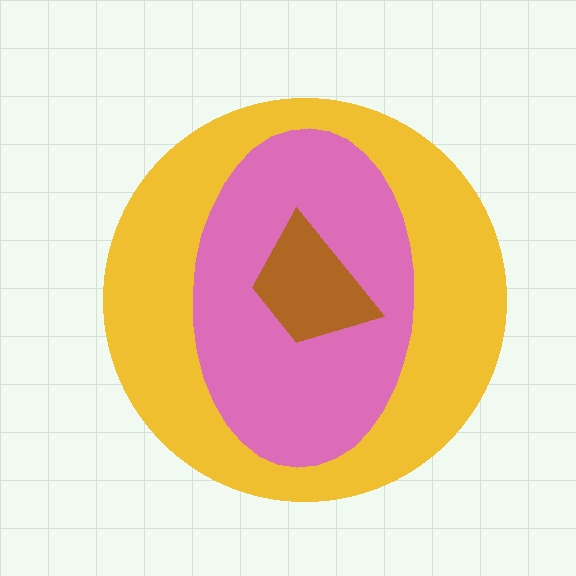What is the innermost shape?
The brown trapezoid.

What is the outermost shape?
The yellow circle.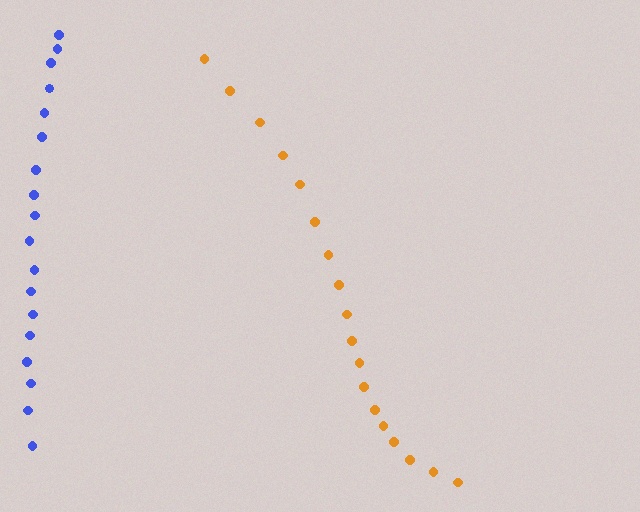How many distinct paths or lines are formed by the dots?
There are 2 distinct paths.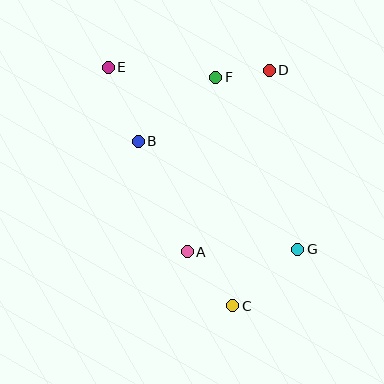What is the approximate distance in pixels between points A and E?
The distance between A and E is approximately 201 pixels.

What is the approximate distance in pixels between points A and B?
The distance between A and B is approximately 121 pixels.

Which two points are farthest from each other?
Points C and E are farthest from each other.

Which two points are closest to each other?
Points D and F are closest to each other.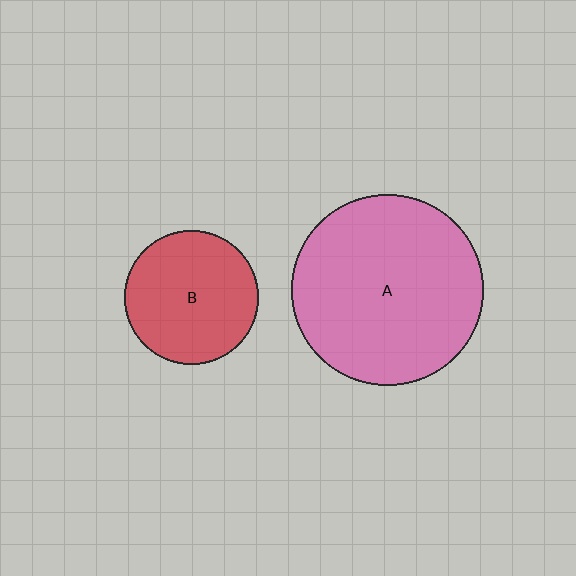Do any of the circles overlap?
No, none of the circles overlap.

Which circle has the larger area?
Circle A (pink).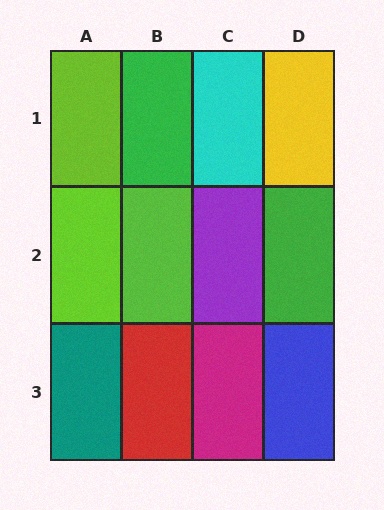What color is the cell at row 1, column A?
Lime.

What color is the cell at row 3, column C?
Magenta.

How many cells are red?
1 cell is red.